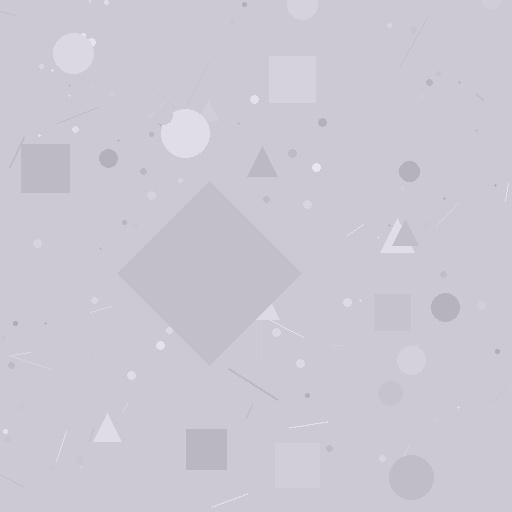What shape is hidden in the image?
A diamond is hidden in the image.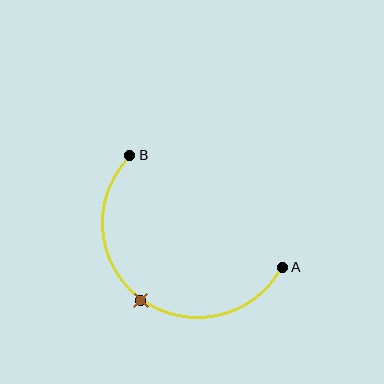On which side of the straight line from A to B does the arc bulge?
The arc bulges below and to the left of the straight line connecting A and B.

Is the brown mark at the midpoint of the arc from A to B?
Yes. The brown mark lies on the arc at equal arc-length from both A and B — it is the arc midpoint.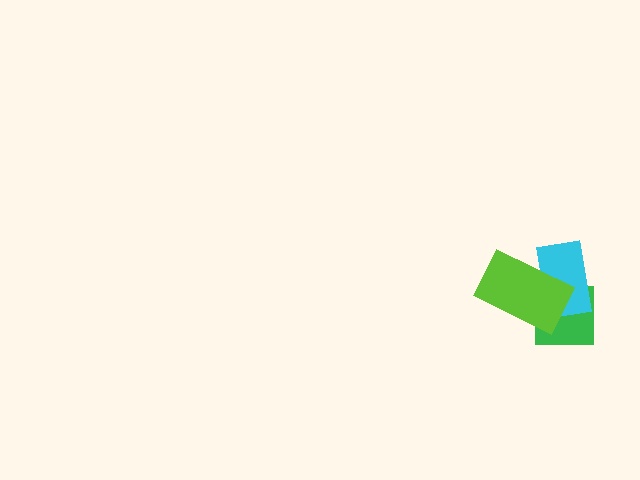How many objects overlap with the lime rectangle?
2 objects overlap with the lime rectangle.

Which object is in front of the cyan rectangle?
The lime rectangle is in front of the cyan rectangle.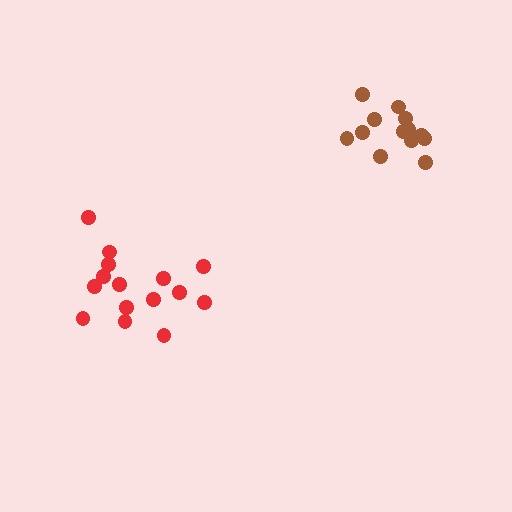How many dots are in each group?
Group 1: 15 dots, Group 2: 13 dots (28 total).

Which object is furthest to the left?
The red cluster is leftmost.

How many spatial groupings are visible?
There are 2 spatial groupings.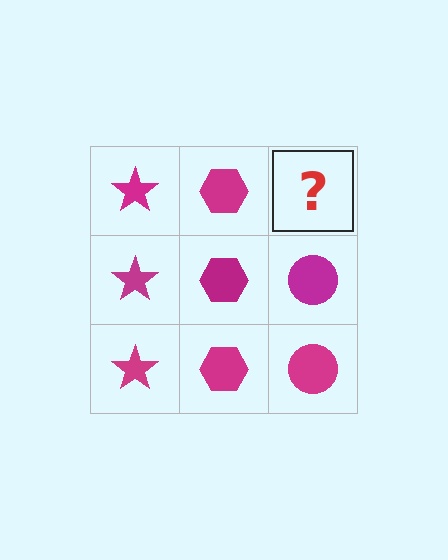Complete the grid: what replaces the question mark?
The question mark should be replaced with a magenta circle.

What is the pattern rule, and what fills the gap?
The rule is that each column has a consistent shape. The gap should be filled with a magenta circle.